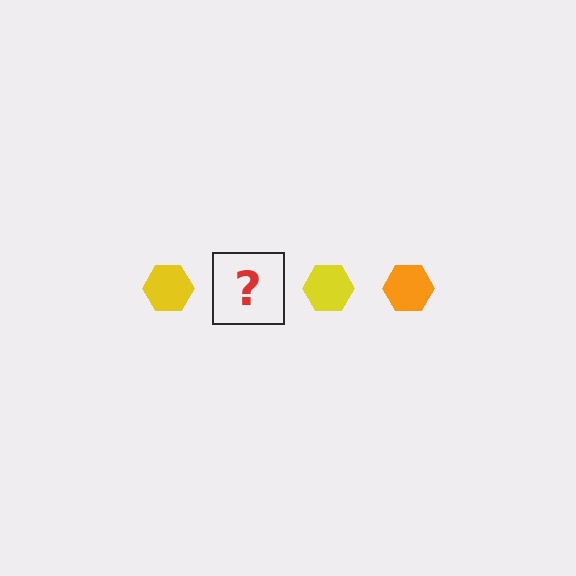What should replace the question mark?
The question mark should be replaced with an orange hexagon.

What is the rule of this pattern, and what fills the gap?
The rule is that the pattern cycles through yellow, orange hexagons. The gap should be filled with an orange hexagon.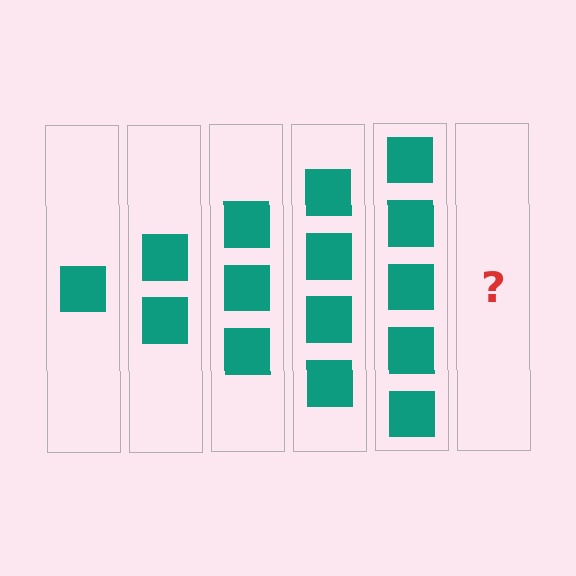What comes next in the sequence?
The next element should be 6 squares.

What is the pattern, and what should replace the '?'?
The pattern is that each step adds one more square. The '?' should be 6 squares.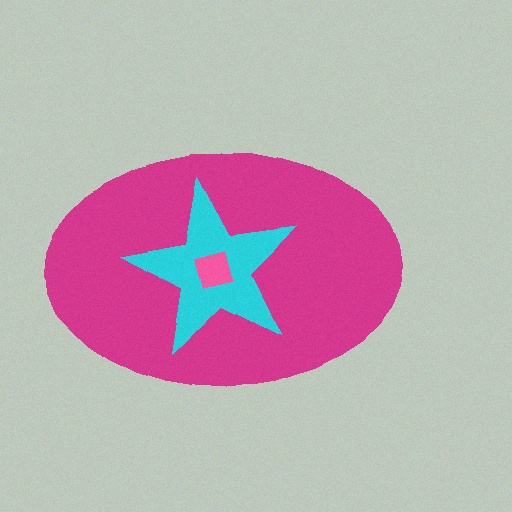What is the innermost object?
The pink square.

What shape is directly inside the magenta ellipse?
The cyan star.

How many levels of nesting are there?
3.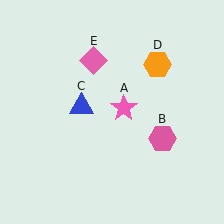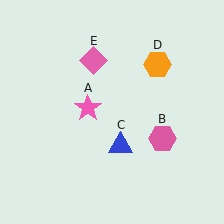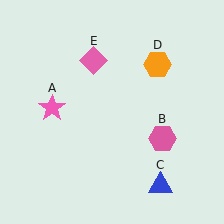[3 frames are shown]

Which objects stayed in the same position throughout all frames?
Pink hexagon (object B) and orange hexagon (object D) and pink diamond (object E) remained stationary.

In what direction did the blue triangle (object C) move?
The blue triangle (object C) moved down and to the right.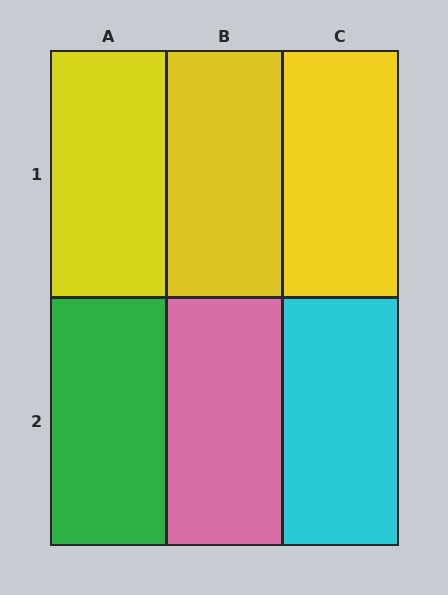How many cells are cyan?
1 cell is cyan.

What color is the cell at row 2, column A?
Green.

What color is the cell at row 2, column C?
Cyan.